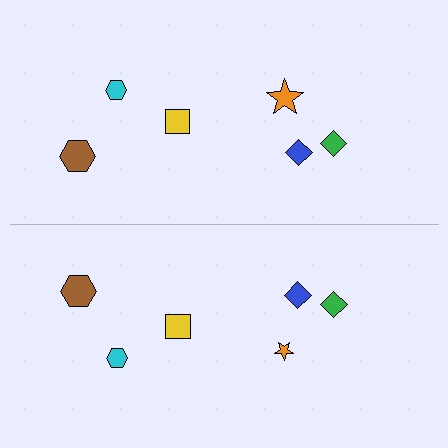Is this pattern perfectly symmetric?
No, the pattern is not perfectly symmetric. The orange star on the bottom side has a different size than its mirror counterpart.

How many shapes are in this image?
There are 12 shapes in this image.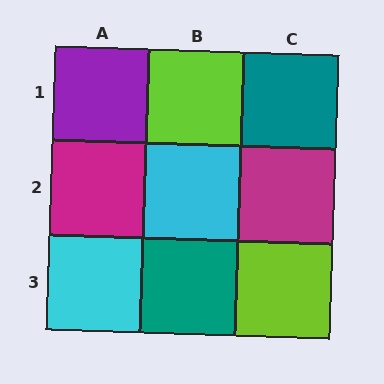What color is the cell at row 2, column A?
Magenta.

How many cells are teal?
2 cells are teal.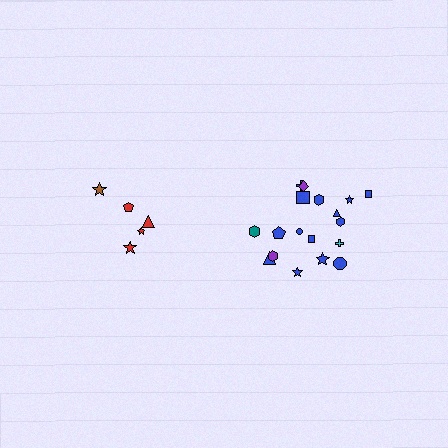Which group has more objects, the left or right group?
The right group.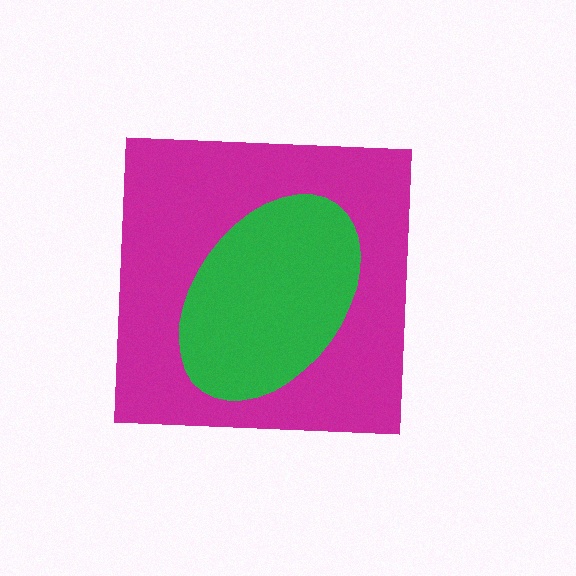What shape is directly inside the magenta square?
The green ellipse.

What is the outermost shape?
The magenta square.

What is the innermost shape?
The green ellipse.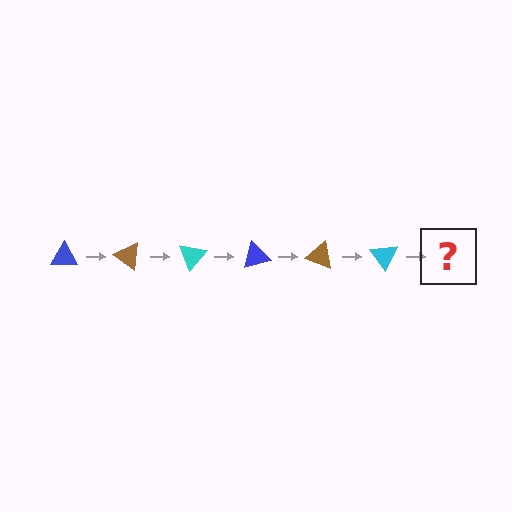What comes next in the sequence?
The next element should be a blue triangle, rotated 210 degrees from the start.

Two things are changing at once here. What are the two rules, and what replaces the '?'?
The two rules are that it rotates 35 degrees each step and the color cycles through blue, brown, and cyan. The '?' should be a blue triangle, rotated 210 degrees from the start.